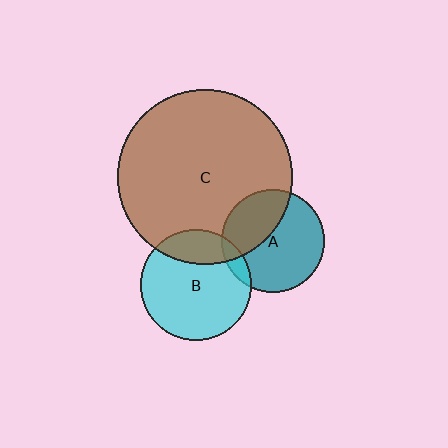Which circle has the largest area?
Circle C (brown).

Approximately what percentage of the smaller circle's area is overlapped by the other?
Approximately 20%.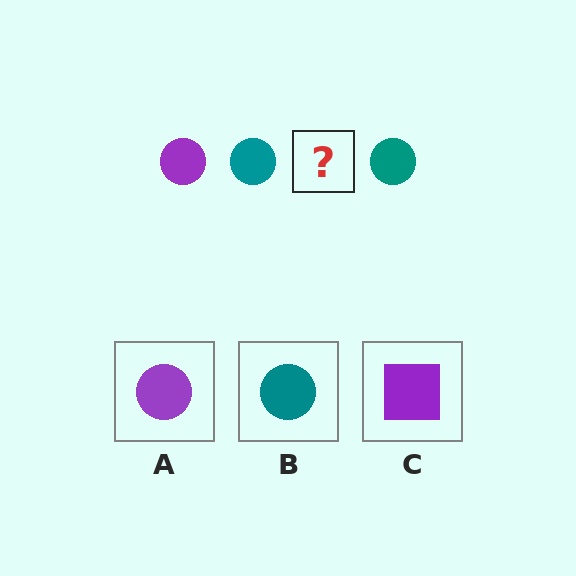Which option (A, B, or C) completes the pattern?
A.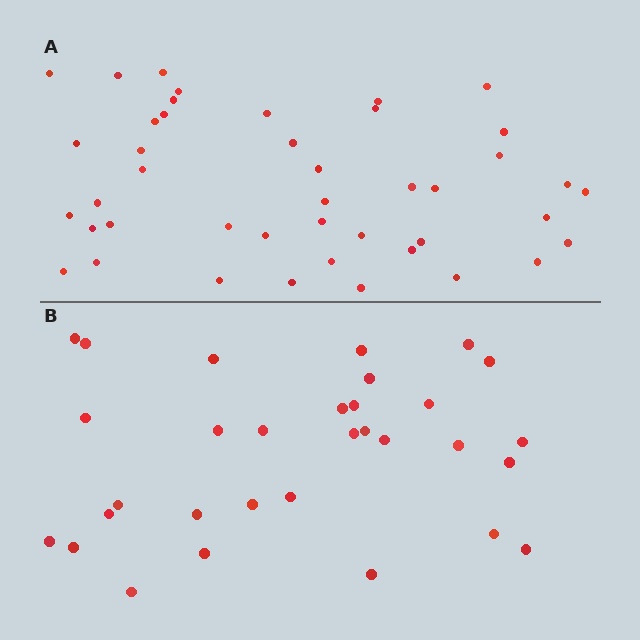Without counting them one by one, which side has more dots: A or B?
Region A (the top region) has more dots.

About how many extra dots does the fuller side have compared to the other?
Region A has roughly 12 or so more dots than region B.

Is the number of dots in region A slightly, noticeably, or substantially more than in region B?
Region A has noticeably more, but not dramatically so. The ratio is roughly 1.4 to 1.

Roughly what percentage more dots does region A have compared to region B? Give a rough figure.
About 40% more.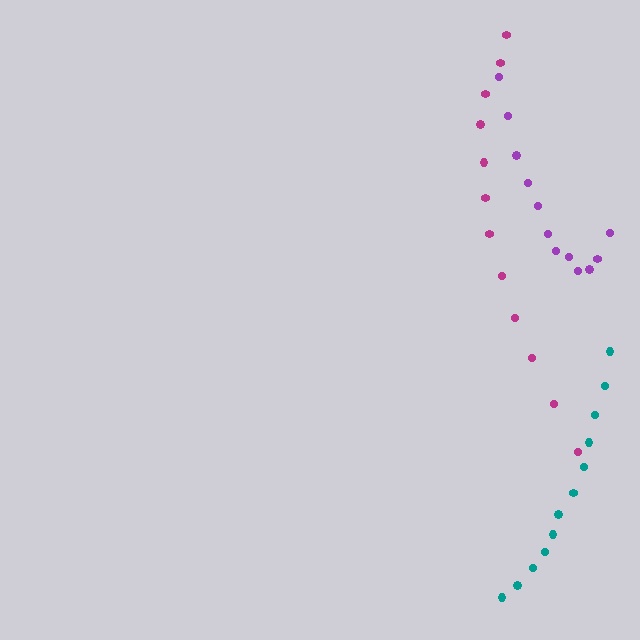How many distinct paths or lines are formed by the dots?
There are 3 distinct paths.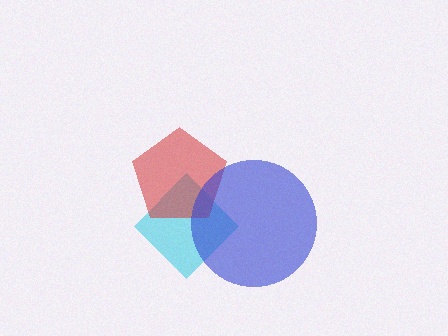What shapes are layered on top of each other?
The layered shapes are: a cyan diamond, a red pentagon, a blue circle.